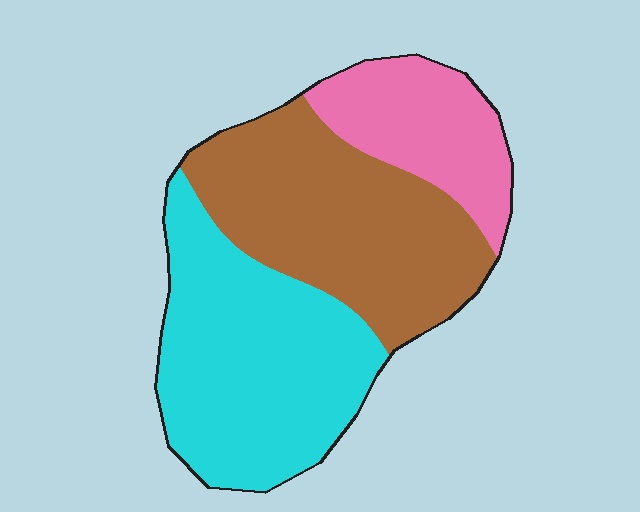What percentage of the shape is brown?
Brown takes up between a third and a half of the shape.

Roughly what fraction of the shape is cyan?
Cyan takes up about two fifths (2/5) of the shape.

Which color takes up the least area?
Pink, at roughly 20%.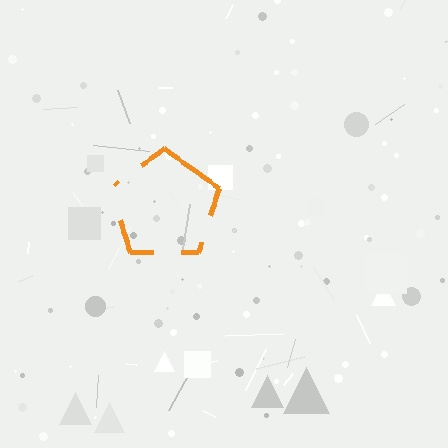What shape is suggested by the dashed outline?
The dashed outline suggests a pentagon.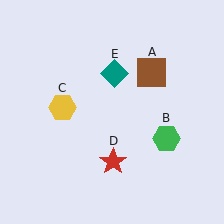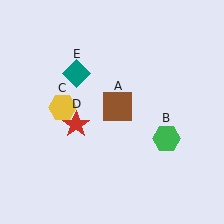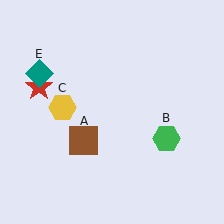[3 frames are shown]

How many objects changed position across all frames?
3 objects changed position: brown square (object A), red star (object D), teal diamond (object E).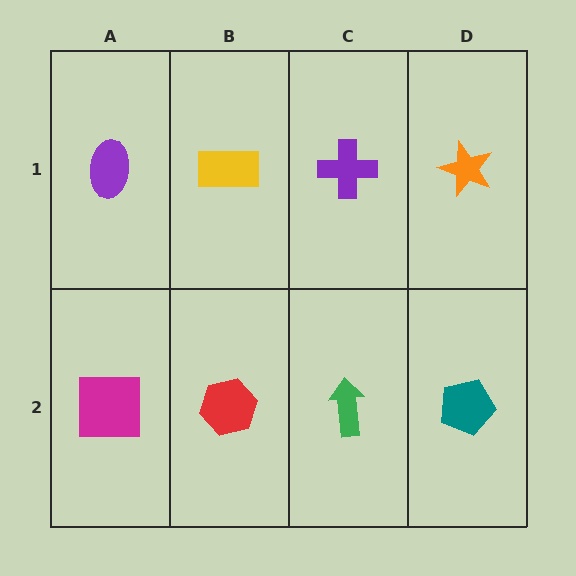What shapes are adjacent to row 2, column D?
An orange star (row 1, column D), a green arrow (row 2, column C).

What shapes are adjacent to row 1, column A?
A magenta square (row 2, column A), a yellow rectangle (row 1, column B).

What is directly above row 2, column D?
An orange star.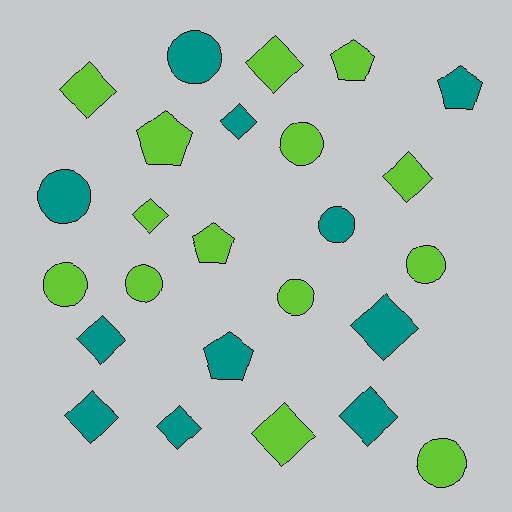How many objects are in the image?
There are 25 objects.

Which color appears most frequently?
Lime, with 14 objects.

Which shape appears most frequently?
Diamond, with 11 objects.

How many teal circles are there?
There are 3 teal circles.